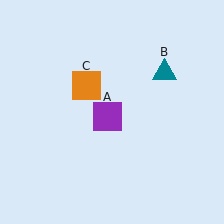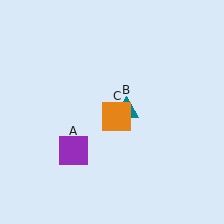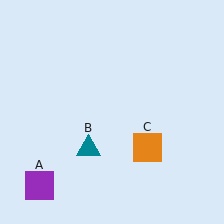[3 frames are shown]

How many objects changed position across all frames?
3 objects changed position: purple square (object A), teal triangle (object B), orange square (object C).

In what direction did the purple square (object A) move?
The purple square (object A) moved down and to the left.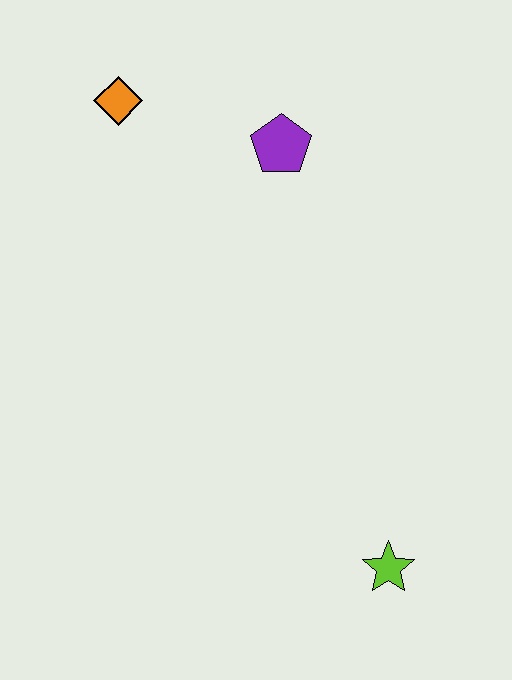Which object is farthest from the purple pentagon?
The lime star is farthest from the purple pentagon.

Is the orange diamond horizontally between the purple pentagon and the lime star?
No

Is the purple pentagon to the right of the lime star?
No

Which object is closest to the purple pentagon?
The orange diamond is closest to the purple pentagon.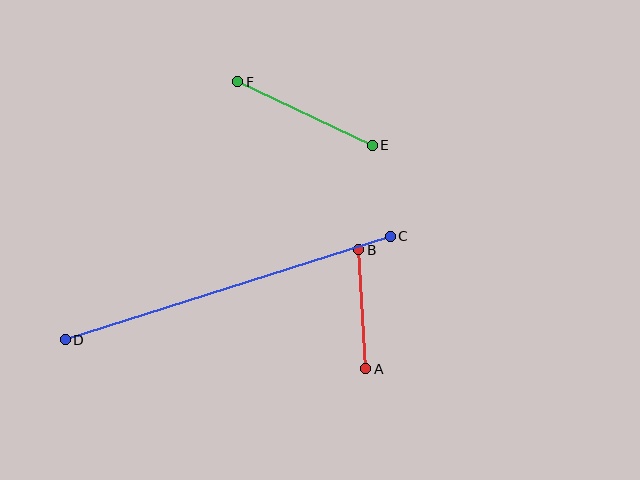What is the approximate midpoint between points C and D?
The midpoint is at approximately (228, 288) pixels.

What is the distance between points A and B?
The distance is approximately 119 pixels.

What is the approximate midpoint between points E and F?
The midpoint is at approximately (305, 114) pixels.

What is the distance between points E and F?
The distance is approximately 149 pixels.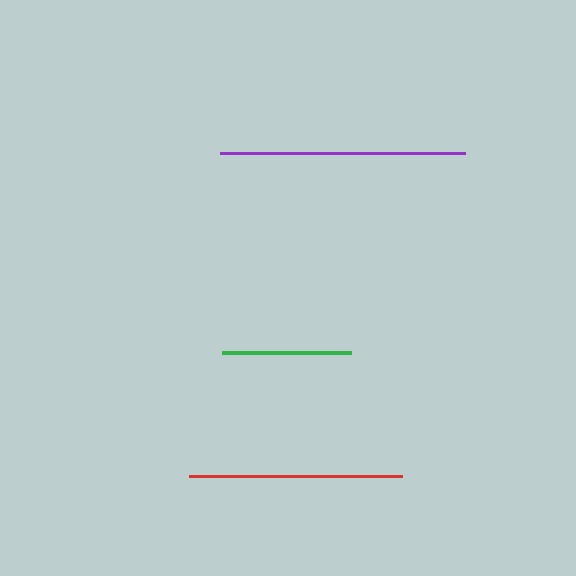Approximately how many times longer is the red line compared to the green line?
The red line is approximately 1.6 times the length of the green line.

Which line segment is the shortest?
The green line is the shortest at approximately 130 pixels.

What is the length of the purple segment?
The purple segment is approximately 244 pixels long.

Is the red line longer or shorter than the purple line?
The purple line is longer than the red line.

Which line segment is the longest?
The purple line is the longest at approximately 244 pixels.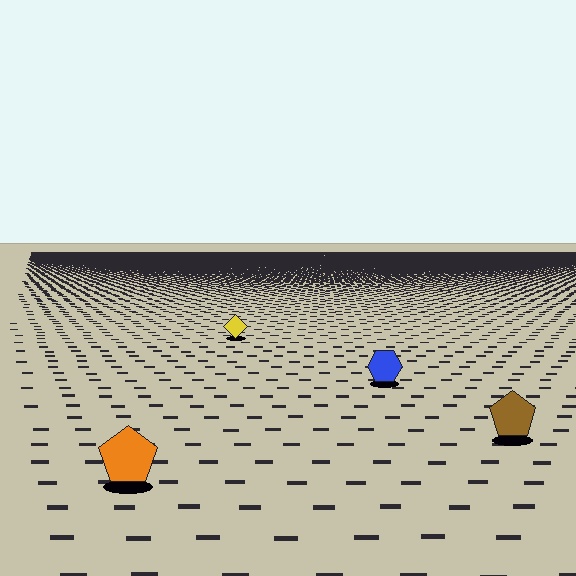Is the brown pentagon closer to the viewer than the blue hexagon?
Yes. The brown pentagon is closer — you can tell from the texture gradient: the ground texture is coarser near it.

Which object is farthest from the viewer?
The yellow diamond is farthest from the viewer. It appears smaller and the ground texture around it is denser.